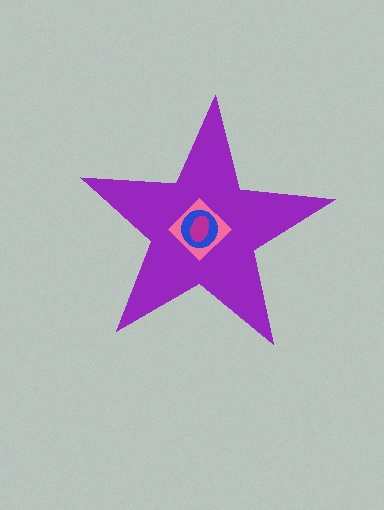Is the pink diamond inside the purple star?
Yes.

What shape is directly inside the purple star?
The pink diamond.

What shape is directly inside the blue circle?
The magenta ellipse.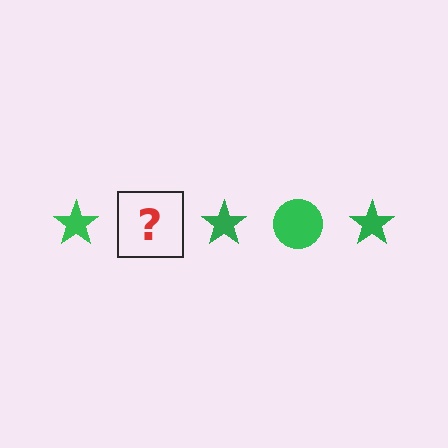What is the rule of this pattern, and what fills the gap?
The rule is that the pattern cycles through star, circle shapes in green. The gap should be filled with a green circle.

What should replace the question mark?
The question mark should be replaced with a green circle.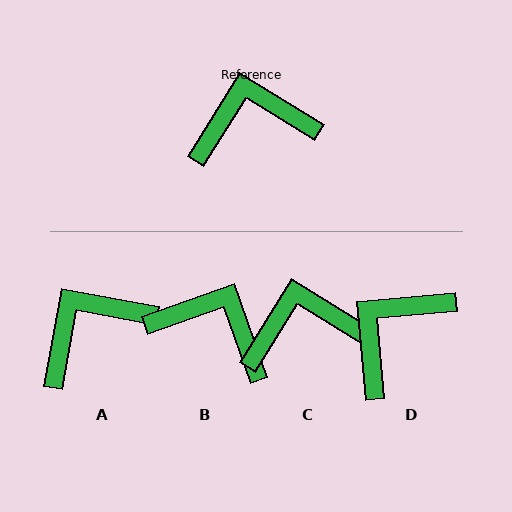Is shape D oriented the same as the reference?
No, it is off by about 37 degrees.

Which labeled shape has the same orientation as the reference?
C.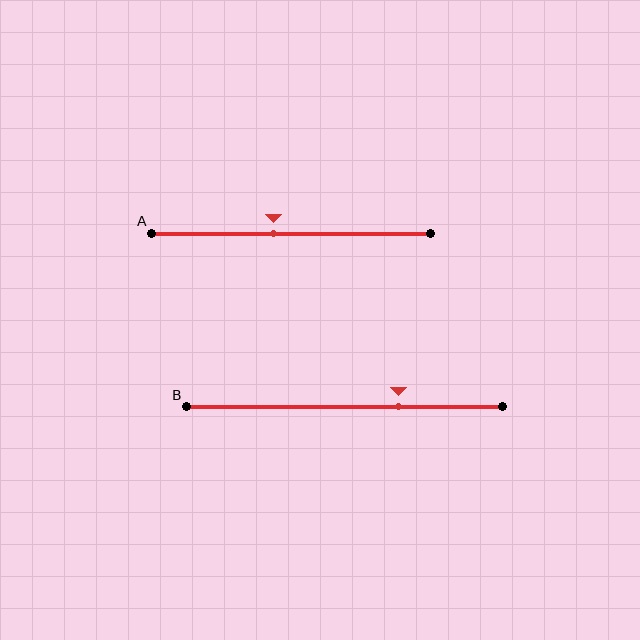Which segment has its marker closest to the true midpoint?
Segment A has its marker closest to the true midpoint.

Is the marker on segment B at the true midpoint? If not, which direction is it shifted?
No, the marker on segment B is shifted to the right by about 17% of the segment length.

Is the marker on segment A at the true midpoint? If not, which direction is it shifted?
No, the marker on segment A is shifted to the left by about 6% of the segment length.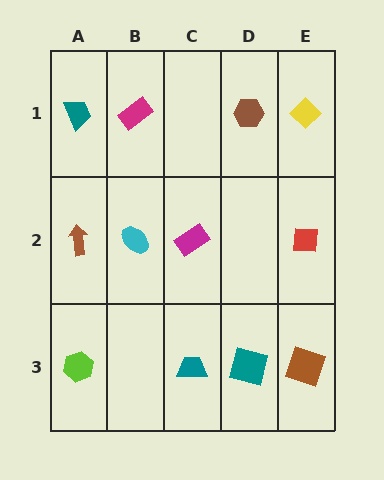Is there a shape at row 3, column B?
No, that cell is empty.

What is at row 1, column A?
A teal trapezoid.